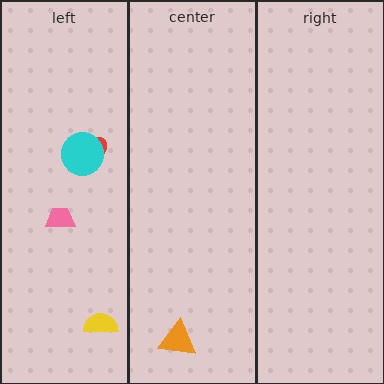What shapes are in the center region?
The orange triangle.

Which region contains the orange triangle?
The center region.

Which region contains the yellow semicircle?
The left region.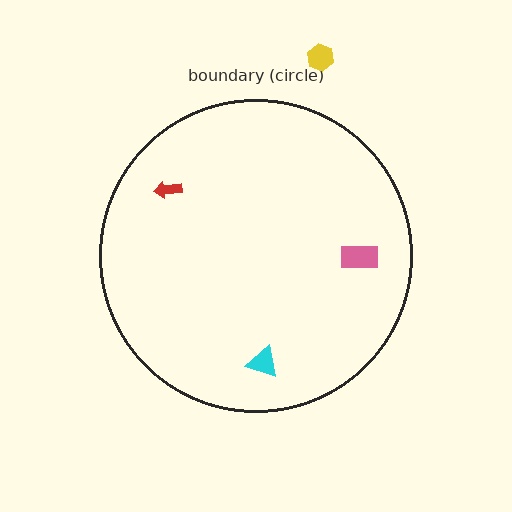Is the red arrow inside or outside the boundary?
Inside.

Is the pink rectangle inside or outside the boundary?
Inside.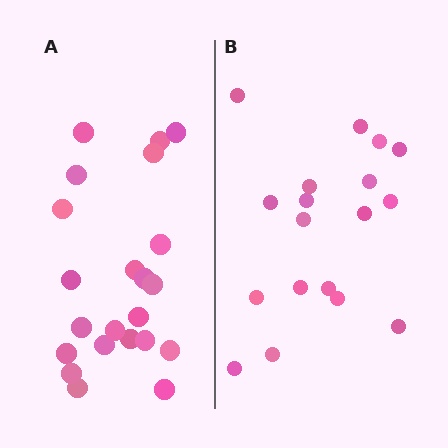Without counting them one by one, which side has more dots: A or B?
Region A (the left region) has more dots.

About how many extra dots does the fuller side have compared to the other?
Region A has about 4 more dots than region B.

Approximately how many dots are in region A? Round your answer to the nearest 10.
About 20 dots. (The exact count is 22, which rounds to 20.)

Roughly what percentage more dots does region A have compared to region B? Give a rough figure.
About 20% more.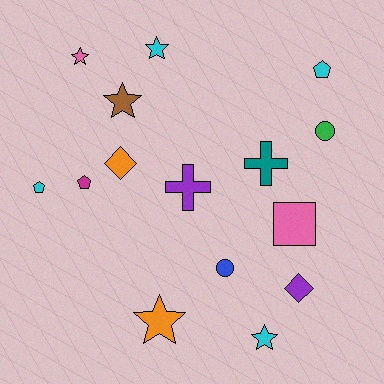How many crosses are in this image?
There are 2 crosses.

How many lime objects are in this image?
There are no lime objects.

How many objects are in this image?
There are 15 objects.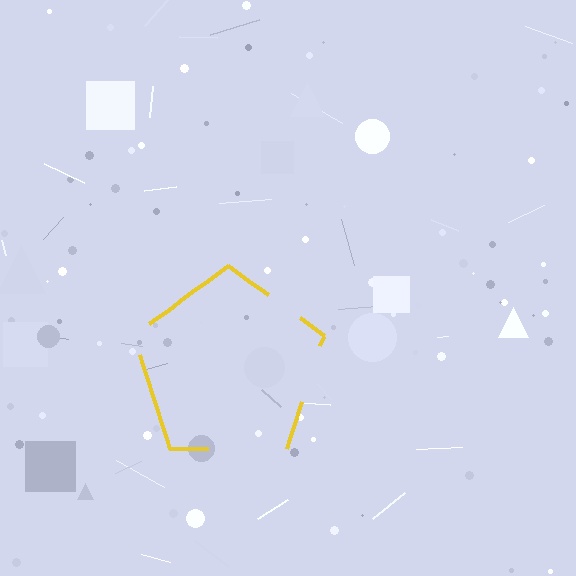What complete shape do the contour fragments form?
The contour fragments form a pentagon.